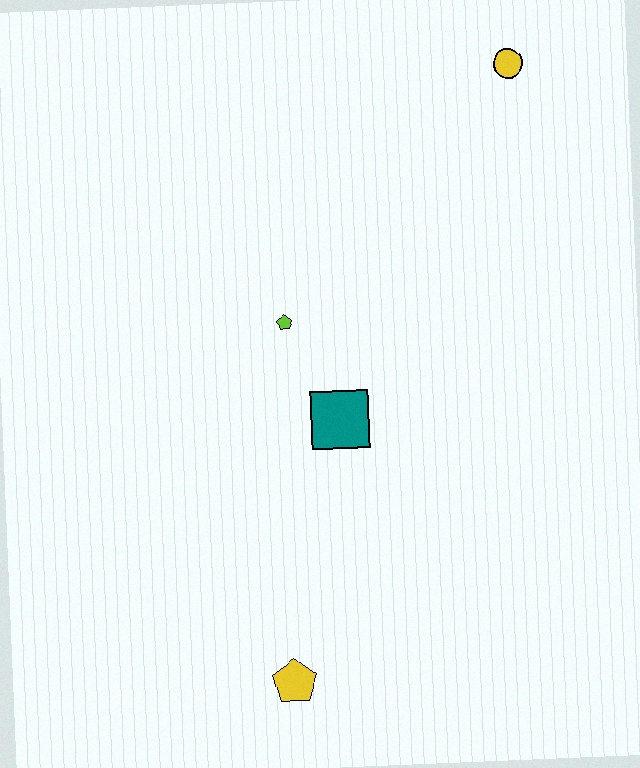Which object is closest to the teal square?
The lime pentagon is closest to the teal square.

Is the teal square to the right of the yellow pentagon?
Yes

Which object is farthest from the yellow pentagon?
The yellow circle is farthest from the yellow pentagon.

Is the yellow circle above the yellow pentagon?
Yes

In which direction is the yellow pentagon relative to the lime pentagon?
The yellow pentagon is below the lime pentagon.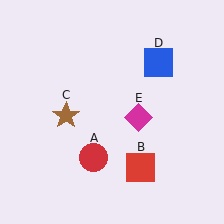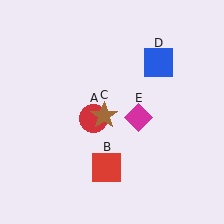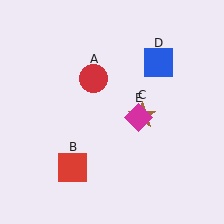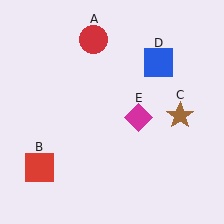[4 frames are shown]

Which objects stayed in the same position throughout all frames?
Blue square (object D) and magenta diamond (object E) remained stationary.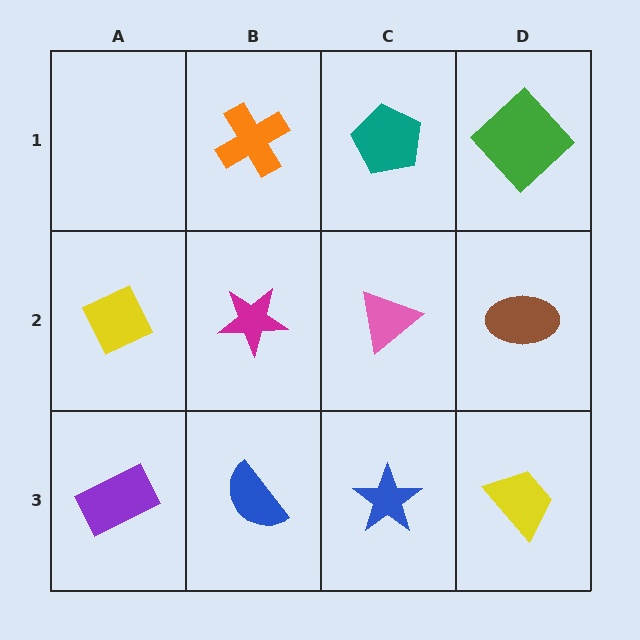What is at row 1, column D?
A green diamond.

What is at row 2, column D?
A brown ellipse.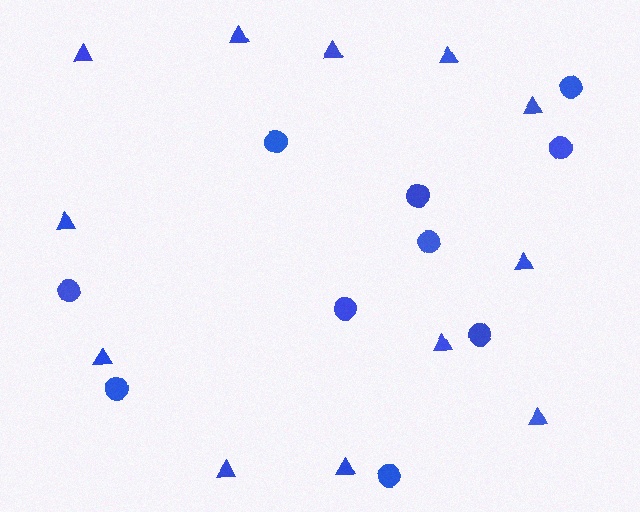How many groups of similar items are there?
There are 2 groups: one group of triangles (12) and one group of circles (10).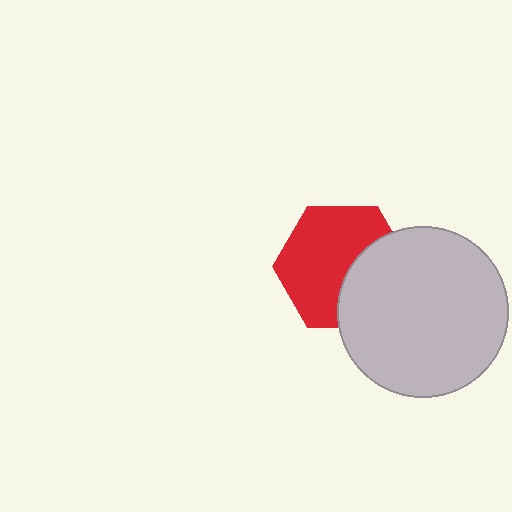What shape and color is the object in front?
The object in front is a light gray circle.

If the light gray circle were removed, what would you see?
You would see the complete red hexagon.